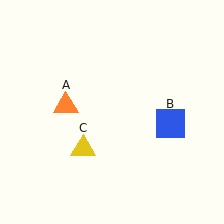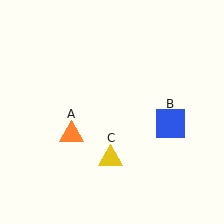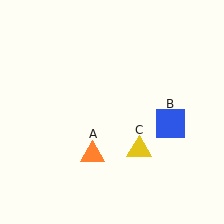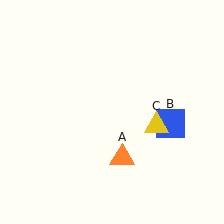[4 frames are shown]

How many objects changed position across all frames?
2 objects changed position: orange triangle (object A), yellow triangle (object C).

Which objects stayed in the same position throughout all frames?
Blue square (object B) remained stationary.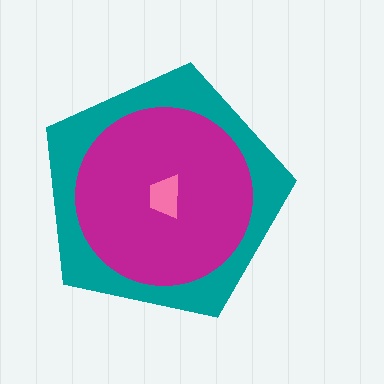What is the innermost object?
The pink trapezoid.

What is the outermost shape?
The teal pentagon.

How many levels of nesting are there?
3.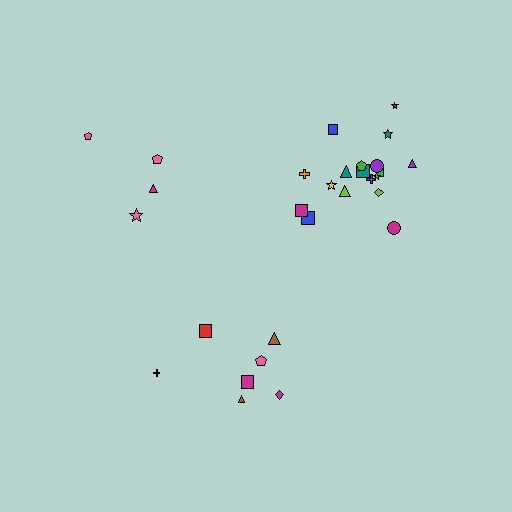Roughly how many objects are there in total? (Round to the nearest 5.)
Roughly 30 objects in total.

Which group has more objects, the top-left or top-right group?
The top-right group.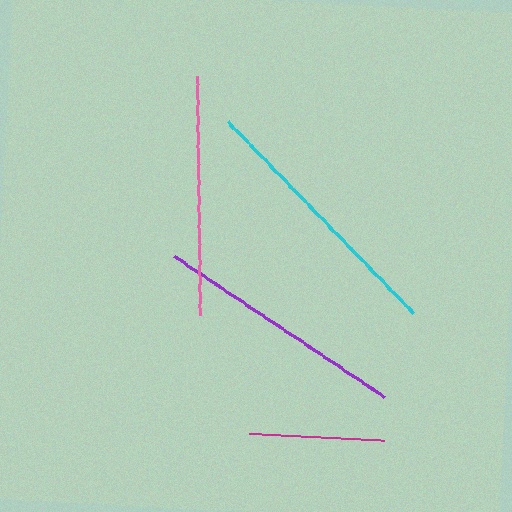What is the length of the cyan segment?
The cyan segment is approximately 267 pixels long.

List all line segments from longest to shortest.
From longest to shortest: cyan, purple, pink, magenta.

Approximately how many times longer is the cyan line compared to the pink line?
The cyan line is approximately 1.1 times the length of the pink line.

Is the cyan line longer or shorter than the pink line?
The cyan line is longer than the pink line.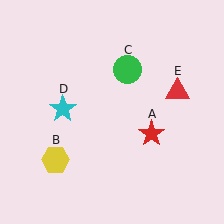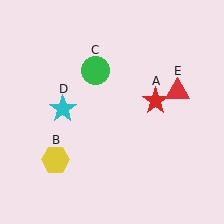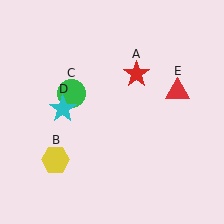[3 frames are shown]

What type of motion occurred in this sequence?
The red star (object A), green circle (object C) rotated counterclockwise around the center of the scene.